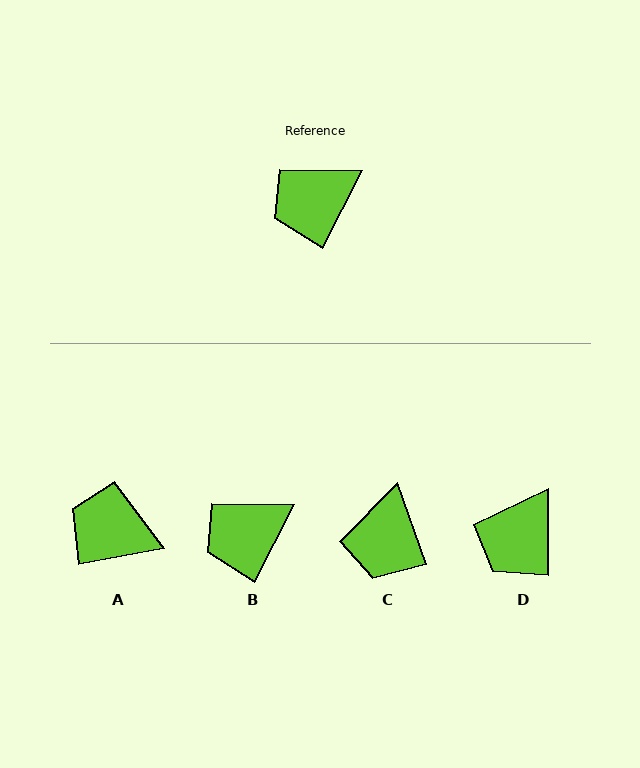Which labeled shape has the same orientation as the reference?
B.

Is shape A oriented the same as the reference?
No, it is off by about 52 degrees.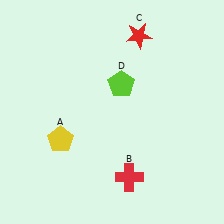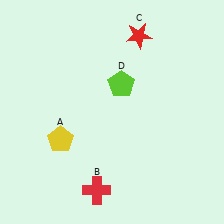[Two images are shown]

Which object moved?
The red cross (B) moved left.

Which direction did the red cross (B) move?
The red cross (B) moved left.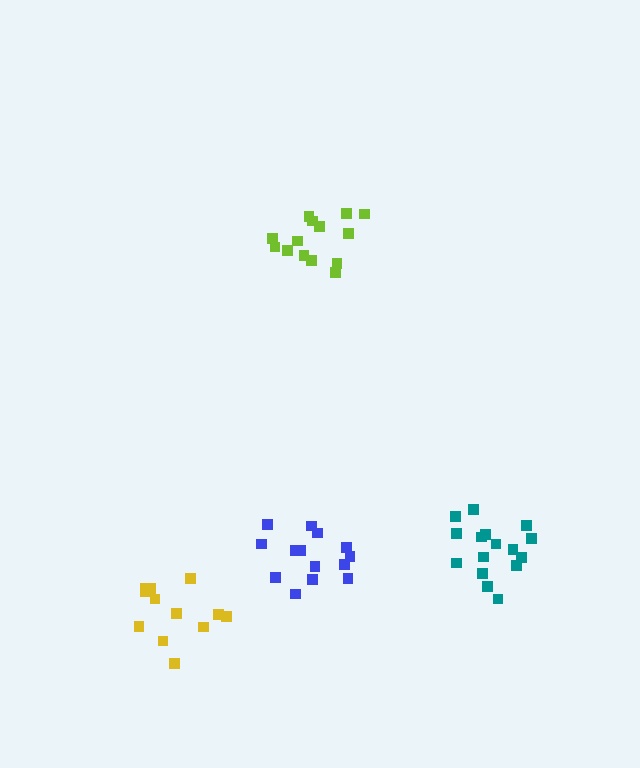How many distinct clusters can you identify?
There are 4 distinct clusters.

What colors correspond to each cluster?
The clusters are colored: yellow, teal, lime, blue.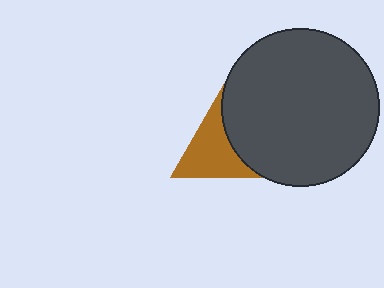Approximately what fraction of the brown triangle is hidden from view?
Roughly 47% of the brown triangle is hidden behind the dark gray circle.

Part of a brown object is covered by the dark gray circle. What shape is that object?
It is a triangle.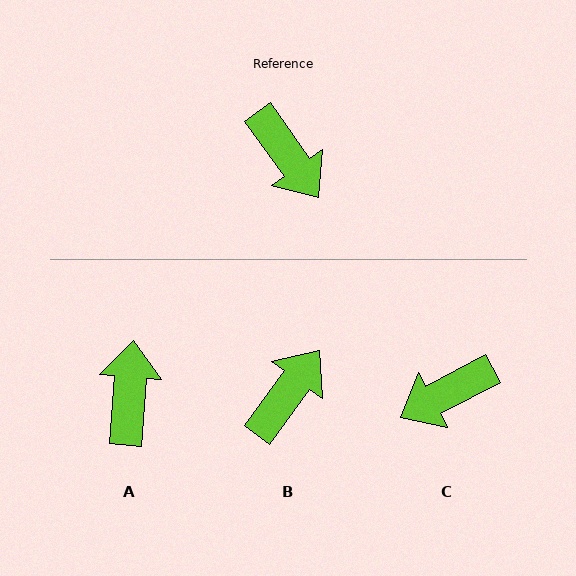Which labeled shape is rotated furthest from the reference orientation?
A, about 140 degrees away.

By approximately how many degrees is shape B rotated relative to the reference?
Approximately 108 degrees counter-clockwise.